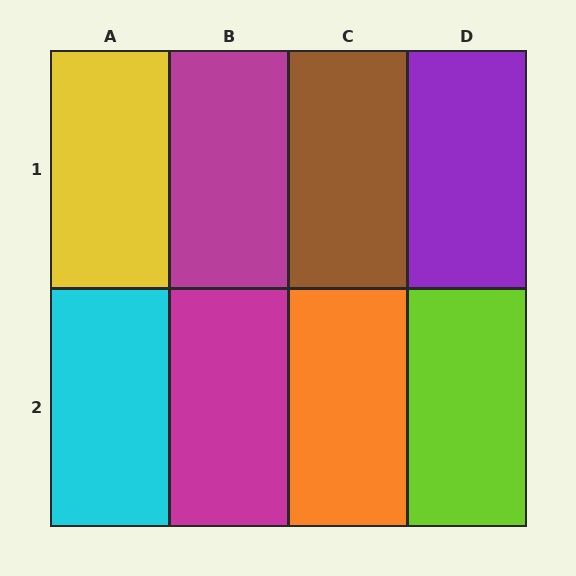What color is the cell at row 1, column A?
Yellow.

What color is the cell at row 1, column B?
Magenta.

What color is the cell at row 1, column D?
Purple.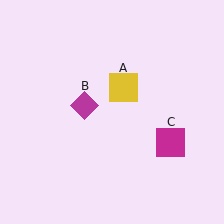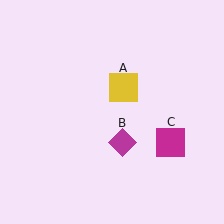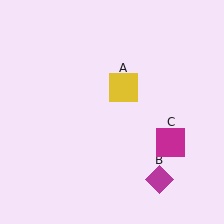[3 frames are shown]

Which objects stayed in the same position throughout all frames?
Yellow square (object A) and magenta square (object C) remained stationary.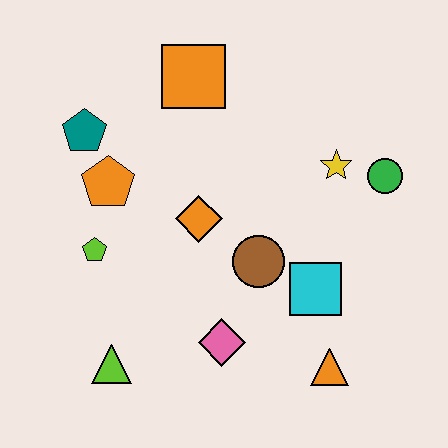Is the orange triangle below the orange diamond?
Yes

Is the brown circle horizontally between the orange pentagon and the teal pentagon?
No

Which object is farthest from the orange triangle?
The teal pentagon is farthest from the orange triangle.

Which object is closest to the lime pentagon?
The orange pentagon is closest to the lime pentagon.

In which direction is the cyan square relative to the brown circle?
The cyan square is to the right of the brown circle.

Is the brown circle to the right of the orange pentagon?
Yes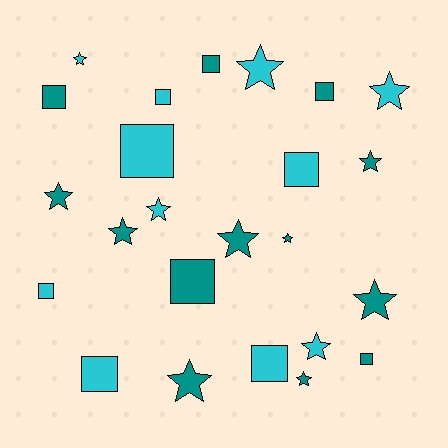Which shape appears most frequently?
Star, with 13 objects.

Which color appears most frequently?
Teal, with 13 objects.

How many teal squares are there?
There are 5 teal squares.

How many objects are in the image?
There are 24 objects.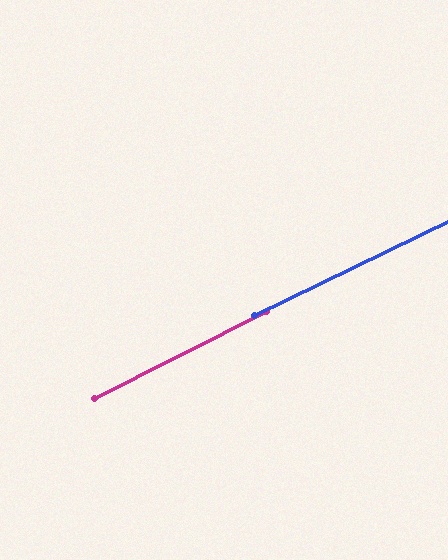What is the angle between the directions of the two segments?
Approximately 1 degree.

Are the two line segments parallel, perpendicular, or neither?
Parallel — their directions differ by only 1.1°.